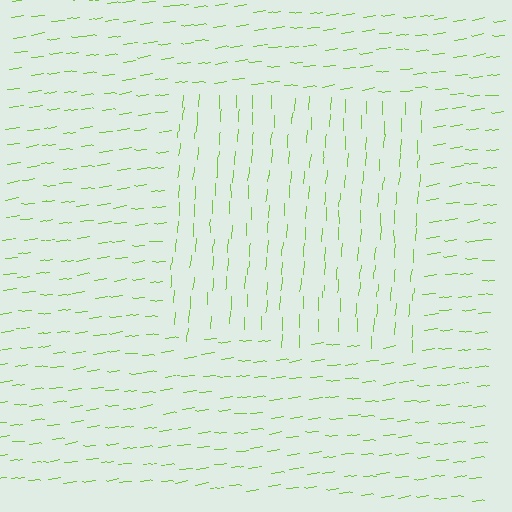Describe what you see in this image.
The image is filled with small lime line segments. A rectangle region in the image has lines oriented differently from the surrounding lines, creating a visible texture boundary.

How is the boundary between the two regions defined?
The boundary is defined purely by a change in line orientation (approximately 80 degrees difference). All lines are the same color and thickness.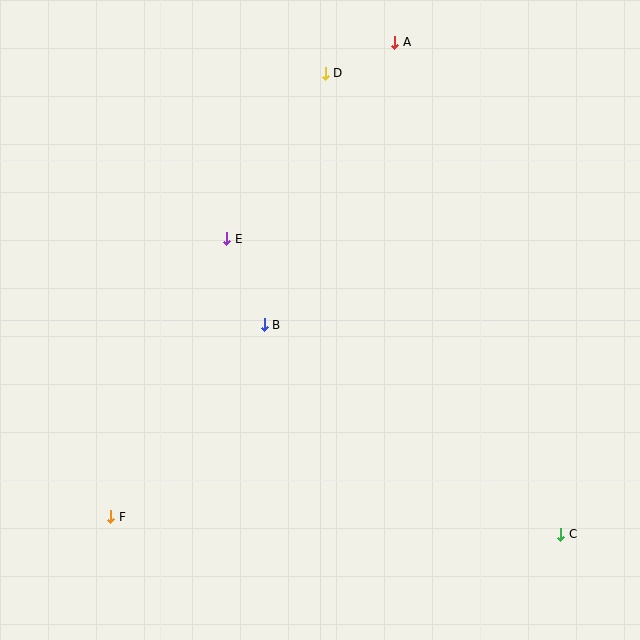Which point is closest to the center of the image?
Point B at (264, 325) is closest to the center.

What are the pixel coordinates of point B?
Point B is at (264, 325).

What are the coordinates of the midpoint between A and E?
The midpoint between A and E is at (311, 140).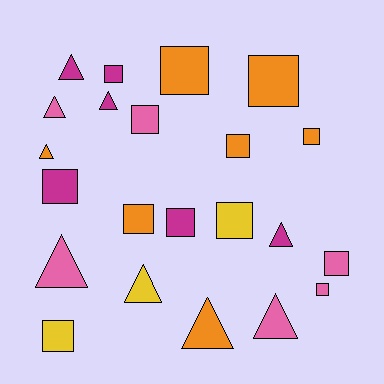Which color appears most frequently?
Orange, with 7 objects.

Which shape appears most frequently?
Square, with 13 objects.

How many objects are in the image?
There are 22 objects.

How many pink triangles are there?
There are 3 pink triangles.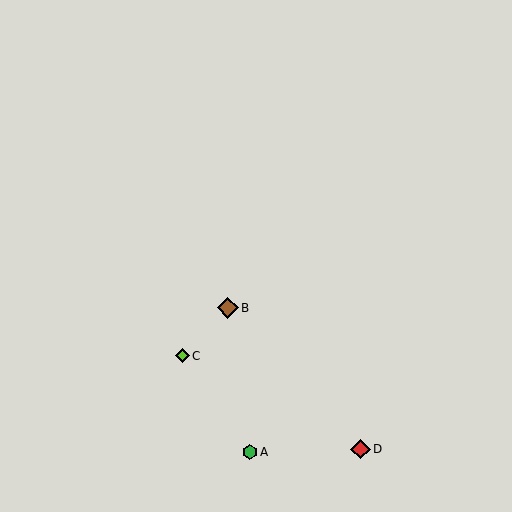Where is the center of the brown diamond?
The center of the brown diamond is at (228, 308).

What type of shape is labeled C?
Shape C is a lime diamond.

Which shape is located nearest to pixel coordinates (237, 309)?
The brown diamond (labeled B) at (228, 308) is nearest to that location.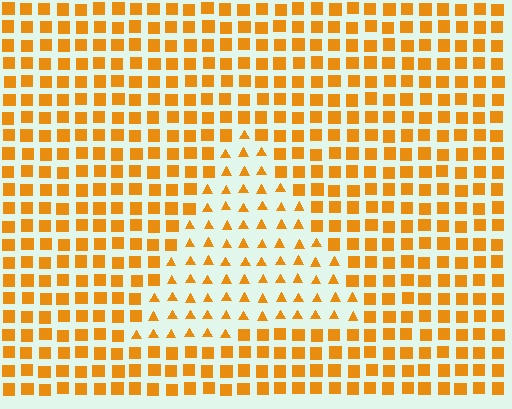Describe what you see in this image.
The image is filled with small orange elements arranged in a uniform grid. A triangle-shaped region contains triangles, while the surrounding area contains squares. The boundary is defined purely by the change in element shape.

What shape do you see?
I see a triangle.